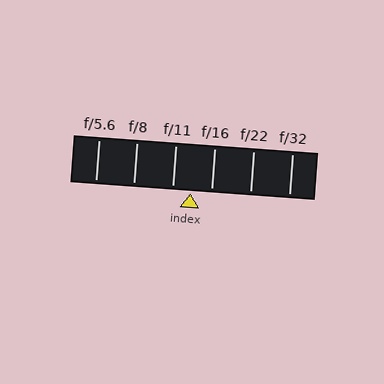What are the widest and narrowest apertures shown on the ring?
The widest aperture shown is f/5.6 and the narrowest is f/32.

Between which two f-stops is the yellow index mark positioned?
The index mark is between f/11 and f/16.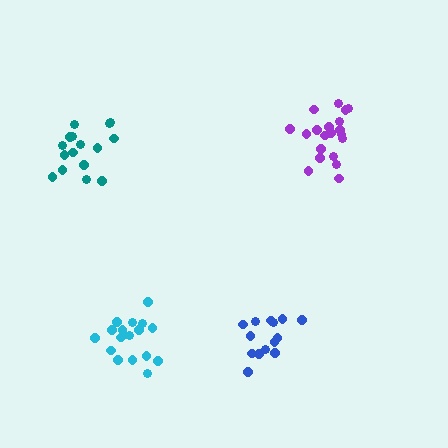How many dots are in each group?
Group 1: 16 dots, Group 2: 20 dots, Group 3: 18 dots, Group 4: 14 dots (68 total).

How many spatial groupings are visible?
There are 4 spatial groupings.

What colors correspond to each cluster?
The clusters are colored: teal, purple, cyan, blue.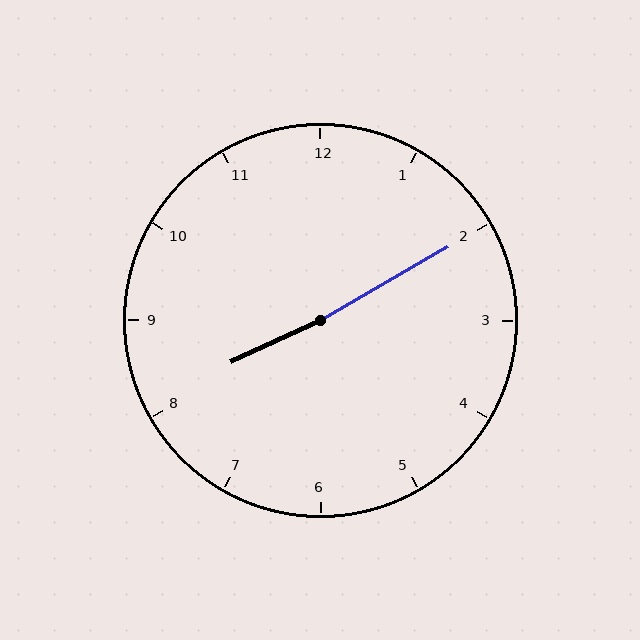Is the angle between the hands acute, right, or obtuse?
It is obtuse.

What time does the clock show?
8:10.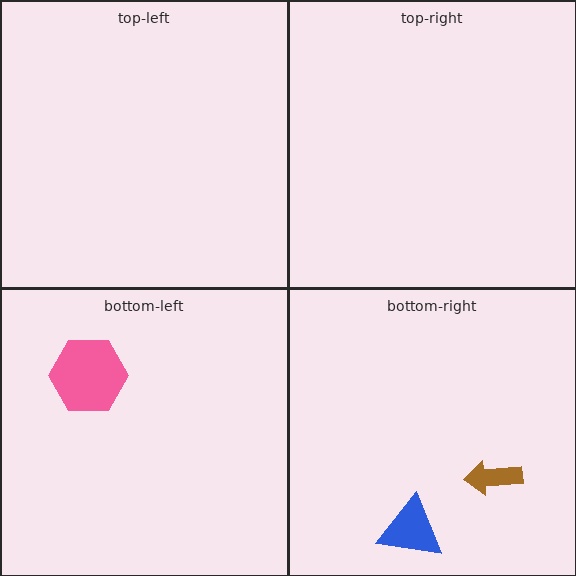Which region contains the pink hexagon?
The bottom-left region.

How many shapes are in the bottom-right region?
2.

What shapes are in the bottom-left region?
The pink hexagon.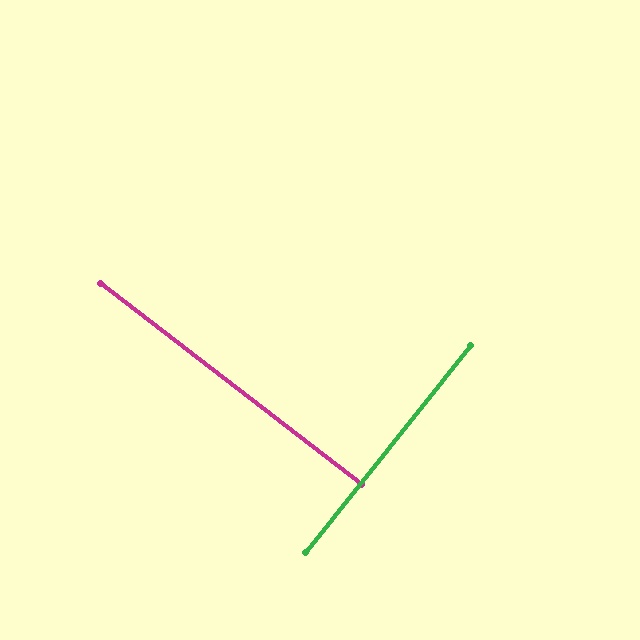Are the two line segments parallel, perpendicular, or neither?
Perpendicular — they meet at approximately 89°.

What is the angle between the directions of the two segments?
Approximately 89 degrees.